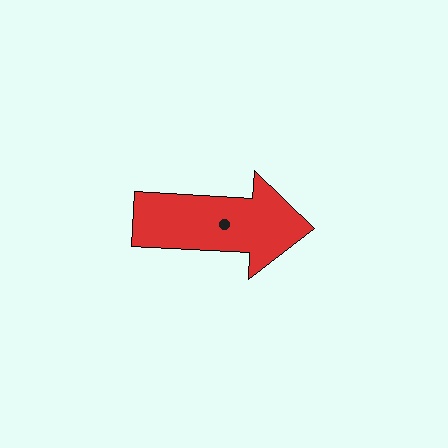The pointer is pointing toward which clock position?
Roughly 3 o'clock.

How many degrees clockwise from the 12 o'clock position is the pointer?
Approximately 93 degrees.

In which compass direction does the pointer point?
East.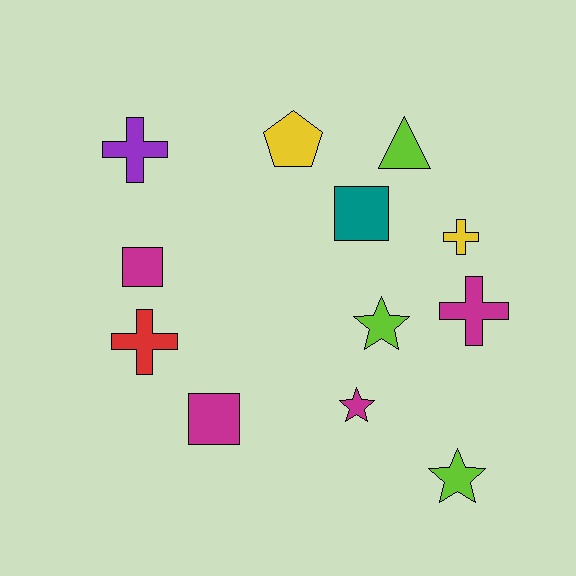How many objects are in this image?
There are 12 objects.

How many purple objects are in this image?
There is 1 purple object.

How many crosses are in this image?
There are 4 crosses.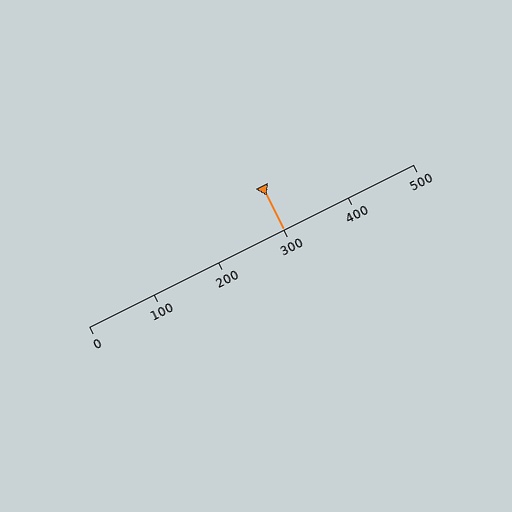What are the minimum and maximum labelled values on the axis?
The axis runs from 0 to 500.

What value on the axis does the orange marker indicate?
The marker indicates approximately 300.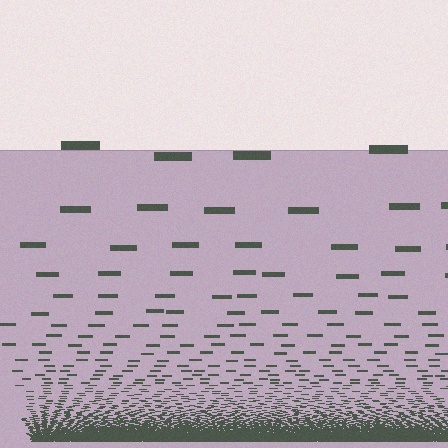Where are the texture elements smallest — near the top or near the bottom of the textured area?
Near the bottom.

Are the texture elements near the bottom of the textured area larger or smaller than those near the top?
Smaller. The gradient is inverted — elements near the bottom are smaller and denser.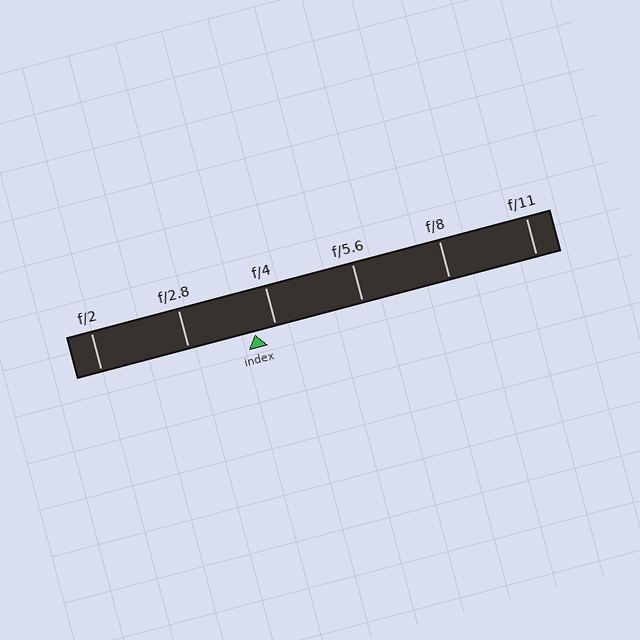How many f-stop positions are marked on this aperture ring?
There are 6 f-stop positions marked.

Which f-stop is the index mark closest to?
The index mark is closest to f/4.